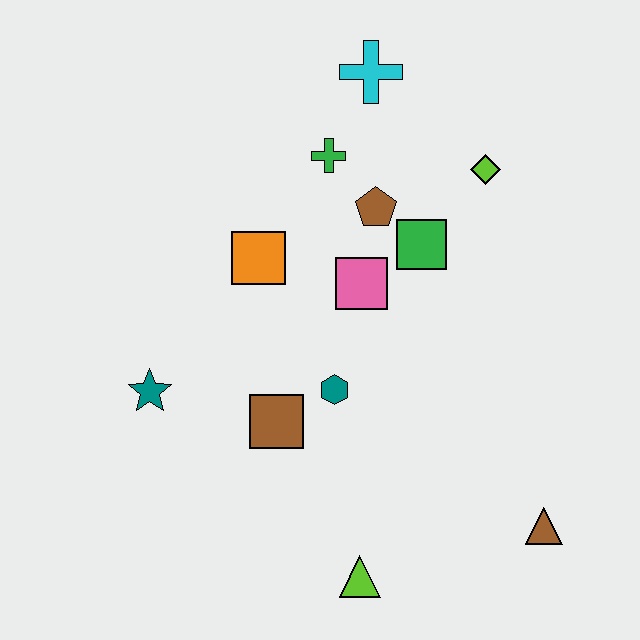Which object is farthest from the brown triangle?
The cyan cross is farthest from the brown triangle.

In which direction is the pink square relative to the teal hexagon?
The pink square is above the teal hexagon.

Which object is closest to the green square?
The brown pentagon is closest to the green square.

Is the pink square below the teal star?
No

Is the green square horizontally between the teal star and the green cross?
No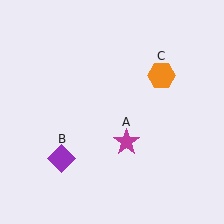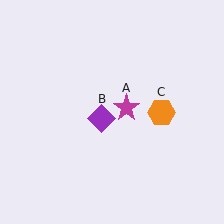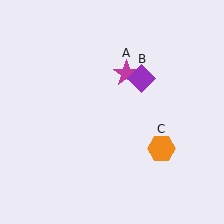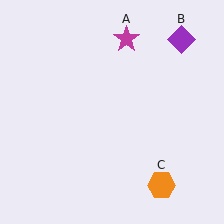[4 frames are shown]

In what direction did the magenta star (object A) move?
The magenta star (object A) moved up.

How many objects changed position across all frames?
3 objects changed position: magenta star (object A), purple diamond (object B), orange hexagon (object C).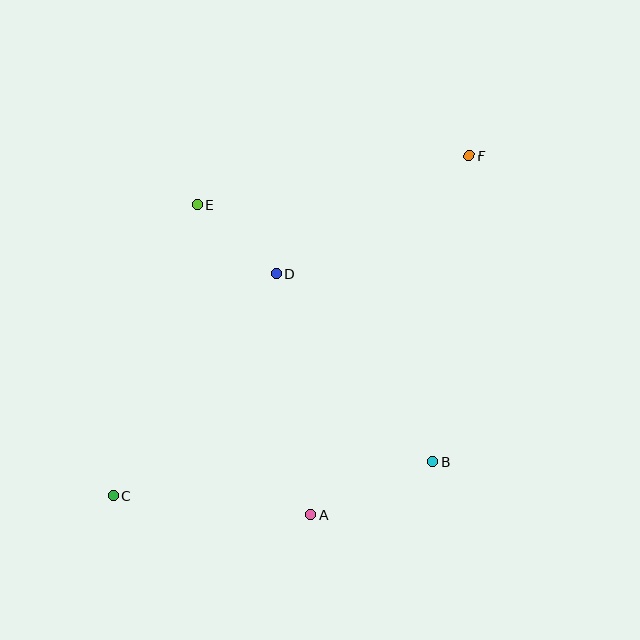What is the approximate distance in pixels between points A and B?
The distance between A and B is approximately 132 pixels.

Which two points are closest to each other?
Points D and E are closest to each other.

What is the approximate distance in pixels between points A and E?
The distance between A and E is approximately 330 pixels.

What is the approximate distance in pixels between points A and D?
The distance between A and D is approximately 243 pixels.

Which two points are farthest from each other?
Points C and F are farthest from each other.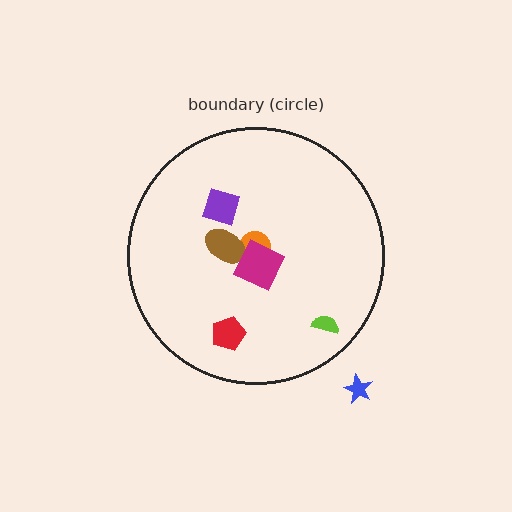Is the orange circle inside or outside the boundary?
Inside.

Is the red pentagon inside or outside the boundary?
Inside.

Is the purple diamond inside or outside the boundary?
Inside.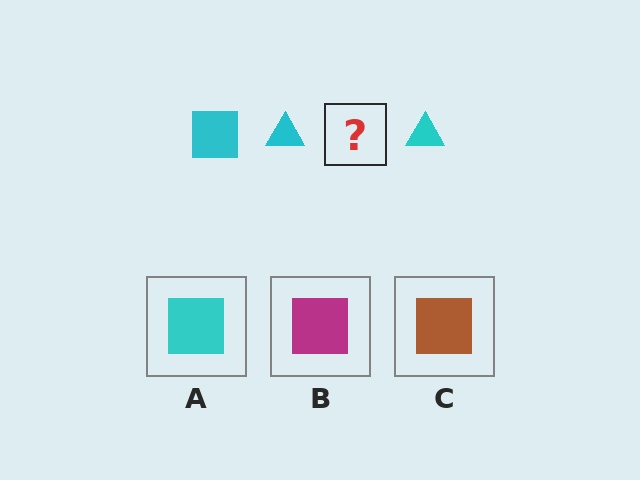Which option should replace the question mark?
Option A.